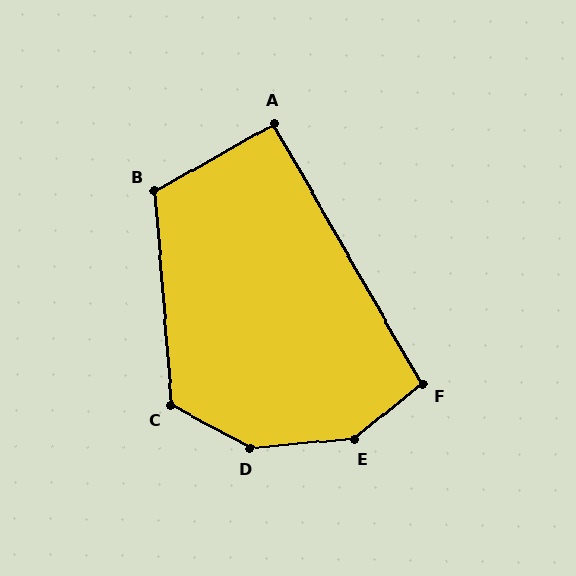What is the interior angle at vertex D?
Approximately 146 degrees (obtuse).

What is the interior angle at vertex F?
Approximately 99 degrees (obtuse).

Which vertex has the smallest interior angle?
A, at approximately 90 degrees.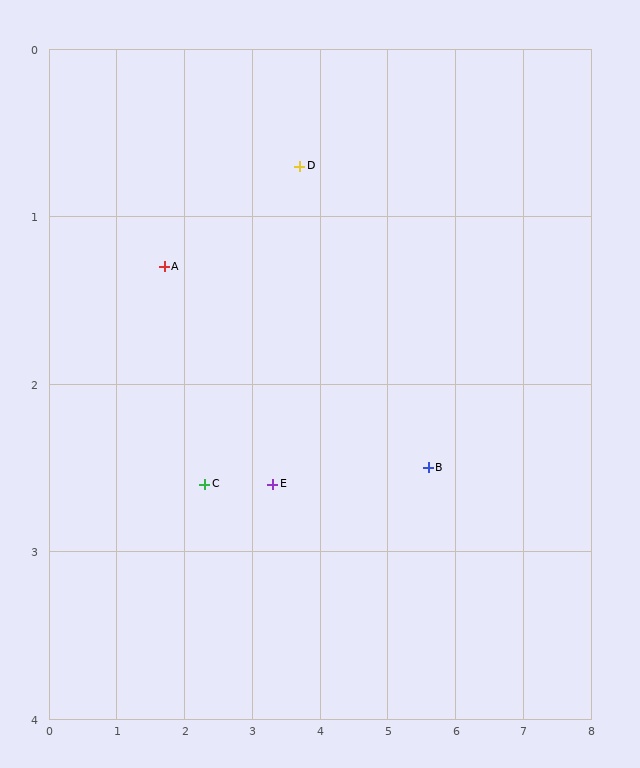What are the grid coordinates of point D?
Point D is at approximately (3.7, 0.7).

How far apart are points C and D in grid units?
Points C and D are about 2.4 grid units apart.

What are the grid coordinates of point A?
Point A is at approximately (1.7, 1.3).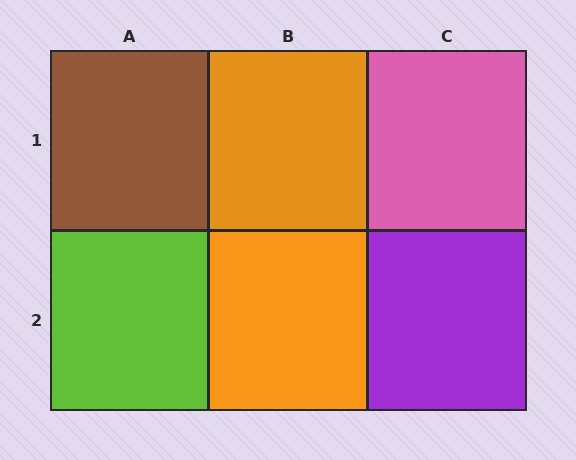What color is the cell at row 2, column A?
Lime.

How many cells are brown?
1 cell is brown.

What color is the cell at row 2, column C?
Purple.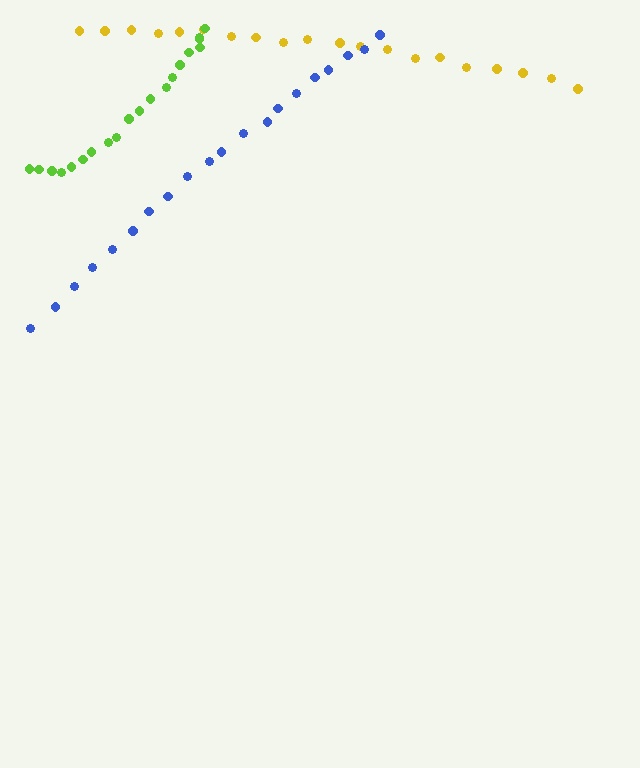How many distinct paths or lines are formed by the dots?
There are 3 distinct paths.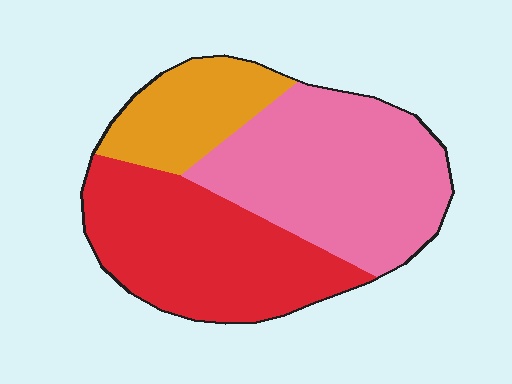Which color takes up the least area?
Orange, at roughly 20%.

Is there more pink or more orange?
Pink.